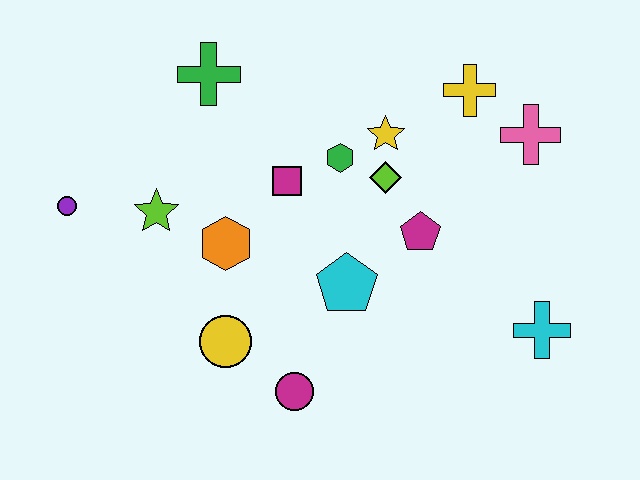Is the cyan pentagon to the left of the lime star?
No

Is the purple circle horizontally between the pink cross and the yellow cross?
No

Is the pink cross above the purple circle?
Yes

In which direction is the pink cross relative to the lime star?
The pink cross is to the right of the lime star.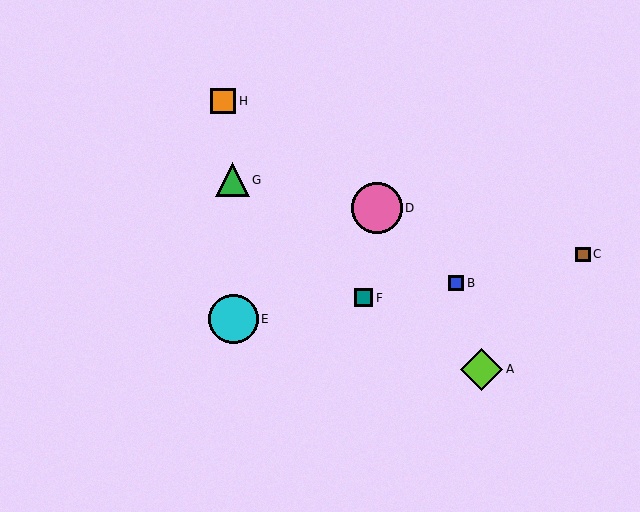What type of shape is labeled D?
Shape D is a pink circle.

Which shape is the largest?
The pink circle (labeled D) is the largest.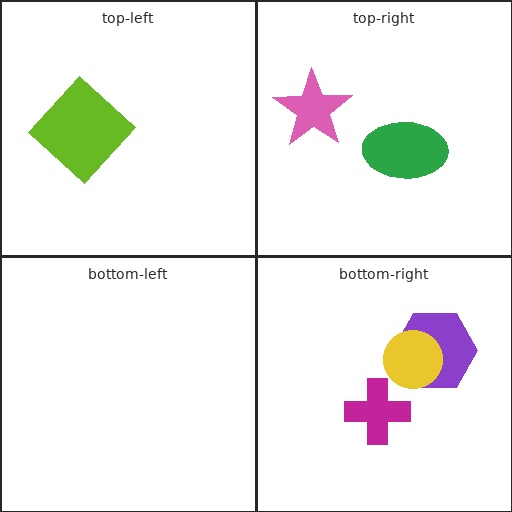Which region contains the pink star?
The top-right region.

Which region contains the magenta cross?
The bottom-right region.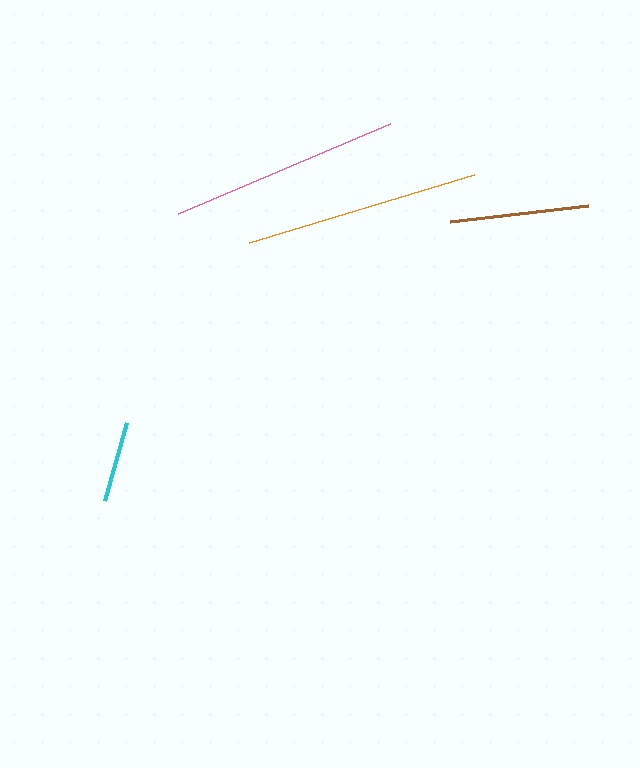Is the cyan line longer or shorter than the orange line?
The orange line is longer than the cyan line.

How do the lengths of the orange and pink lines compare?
The orange and pink lines are approximately the same length.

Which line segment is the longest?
The orange line is the longest at approximately 236 pixels.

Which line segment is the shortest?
The cyan line is the shortest at approximately 81 pixels.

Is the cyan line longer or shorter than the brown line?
The brown line is longer than the cyan line.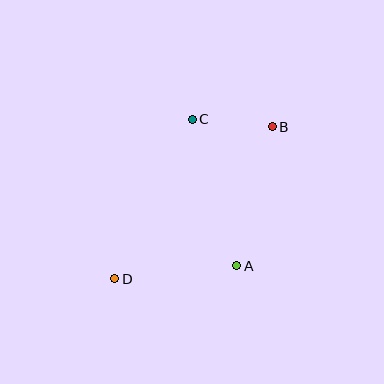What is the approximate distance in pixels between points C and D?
The distance between C and D is approximately 177 pixels.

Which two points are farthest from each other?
Points B and D are farthest from each other.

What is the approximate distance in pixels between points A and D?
The distance between A and D is approximately 122 pixels.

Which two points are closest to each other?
Points B and C are closest to each other.